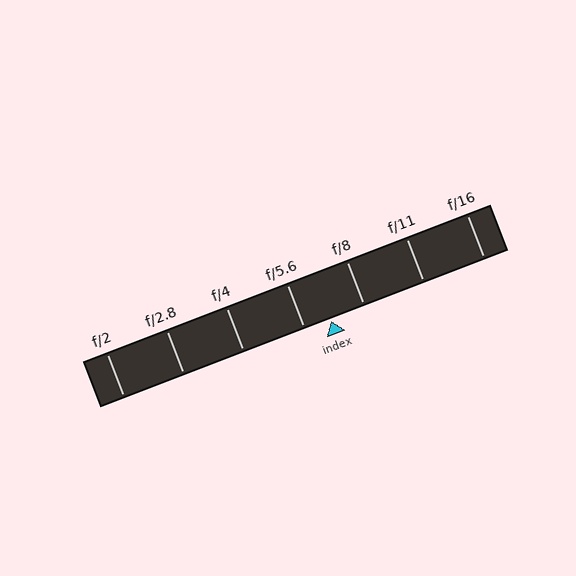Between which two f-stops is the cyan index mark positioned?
The index mark is between f/5.6 and f/8.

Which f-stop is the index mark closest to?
The index mark is closest to f/5.6.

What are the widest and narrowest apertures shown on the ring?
The widest aperture shown is f/2 and the narrowest is f/16.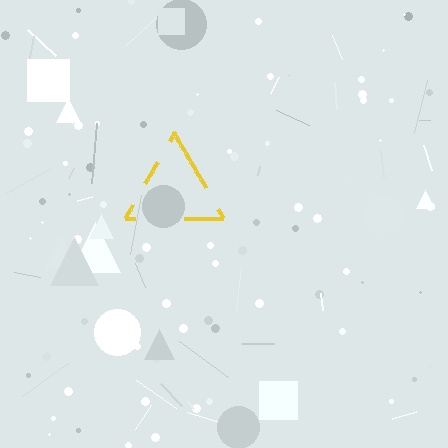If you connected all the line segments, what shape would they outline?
They would outline a triangle.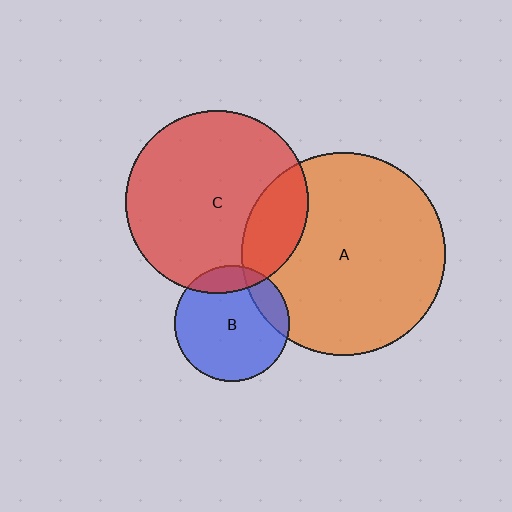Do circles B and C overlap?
Yes.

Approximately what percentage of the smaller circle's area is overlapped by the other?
Approximately 15%.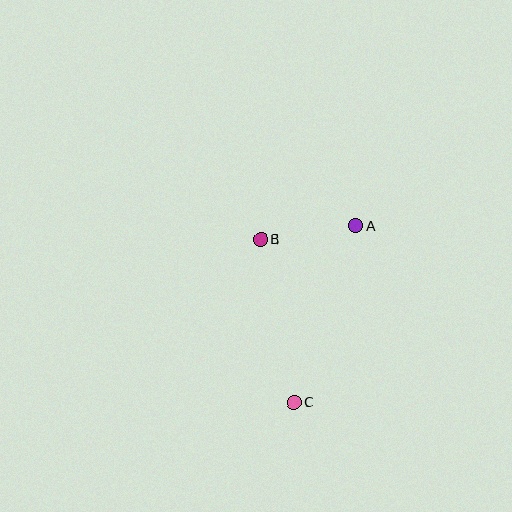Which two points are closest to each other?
Points A and B are closest to each other.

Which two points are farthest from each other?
Points A and C are farthest from each other.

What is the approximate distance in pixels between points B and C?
The distance between B and C is approximately 166 pixels.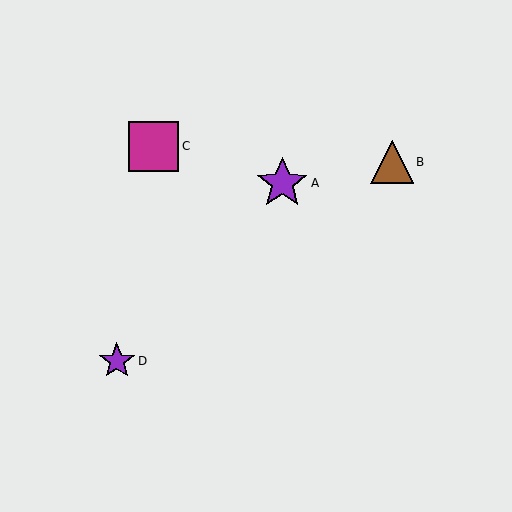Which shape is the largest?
The purple star (labeled A) is the largest.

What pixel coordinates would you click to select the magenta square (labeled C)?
Click at (154, 146) to select the magenta square C.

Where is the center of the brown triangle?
The center of the brown triangle is at (392, 162).